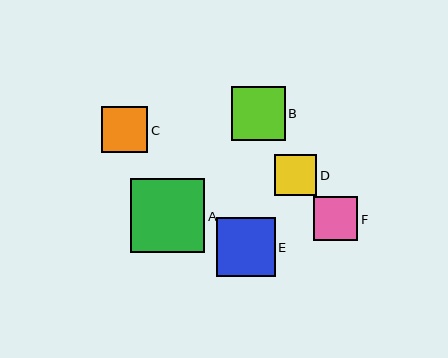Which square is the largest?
Square A is the largest with a size of approximately 74 pixels.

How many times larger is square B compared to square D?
Square B is approximately 1.3 times the size of square D.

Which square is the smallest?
Square D is the smallest with a size of approximately 42 pixels.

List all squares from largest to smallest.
From largest to smallest: A, E, B, C, F, D.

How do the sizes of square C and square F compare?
Square C and square F are approximately the same size.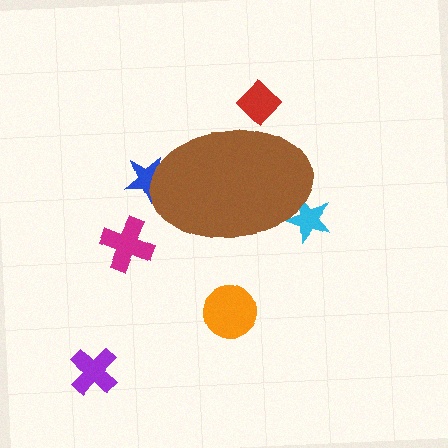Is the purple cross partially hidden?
No, the purple cross is fully visible.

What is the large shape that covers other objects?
A brown ellipse.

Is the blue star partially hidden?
Yes, the blue star is partially hidden behind the brown ellipse.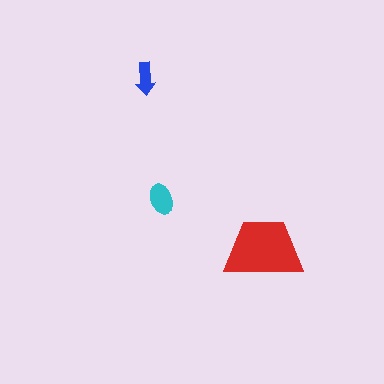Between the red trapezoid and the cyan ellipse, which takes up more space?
The red trapezoid.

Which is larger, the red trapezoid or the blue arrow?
The red trapezoid.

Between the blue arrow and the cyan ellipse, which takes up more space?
The cyan ellipse.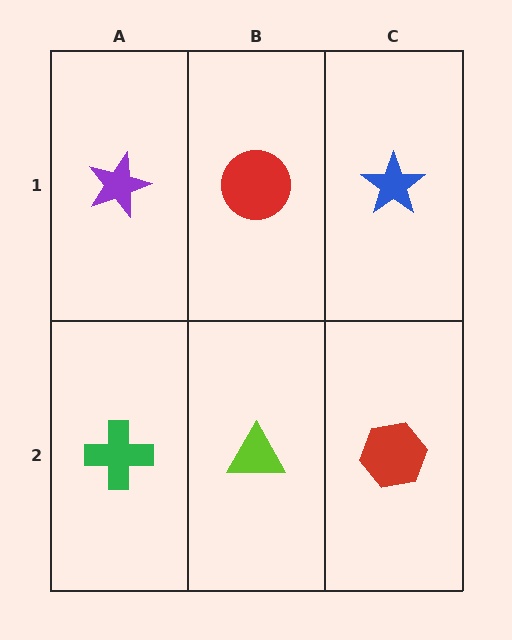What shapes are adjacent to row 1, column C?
A red hexagon (row 2, column C), a red circle (row 1, column B).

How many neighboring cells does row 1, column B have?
3.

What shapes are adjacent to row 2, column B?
A red circle (row 1, column B), a green cross (row 2, column A), a red hexagon (row 2, column C).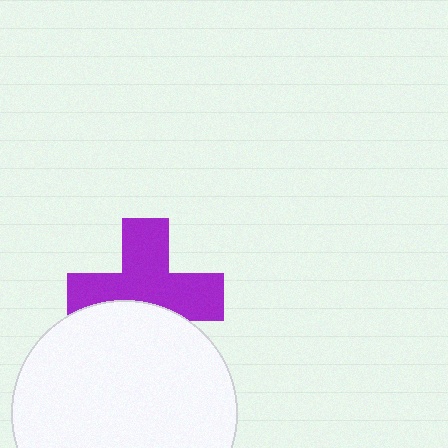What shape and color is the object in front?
The object in front is a white circle.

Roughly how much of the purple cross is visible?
About half of it is visible (roughly 65%).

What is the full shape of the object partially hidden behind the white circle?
The partially hidden object is a purple cross.